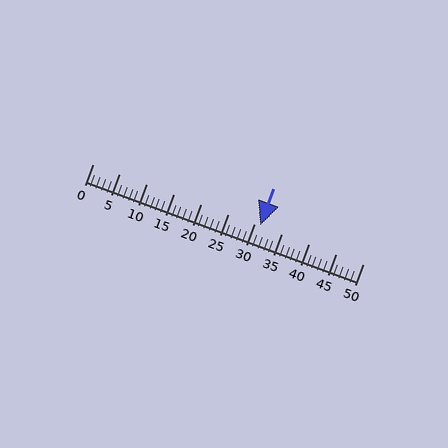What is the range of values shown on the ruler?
The ruler shows values from 0 to 50.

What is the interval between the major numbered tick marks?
The major tick marks are spaced 5 units apart.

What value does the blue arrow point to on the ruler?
The blue arrow points to approximately 31.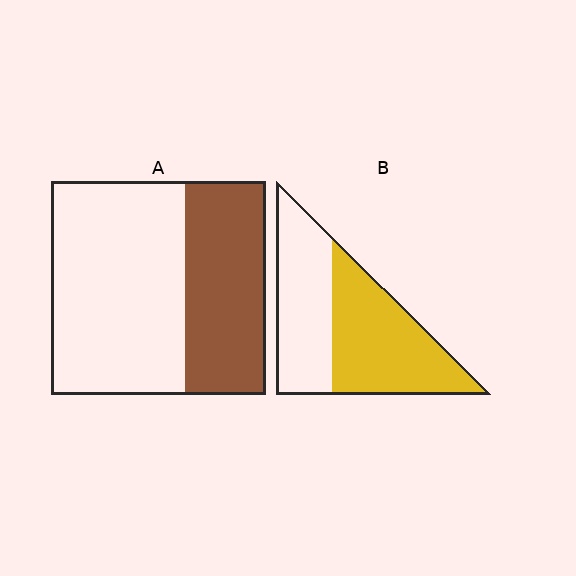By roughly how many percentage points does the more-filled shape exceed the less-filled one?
By roughly 15 percentage points (B over A).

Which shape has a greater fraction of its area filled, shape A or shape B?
Shape B.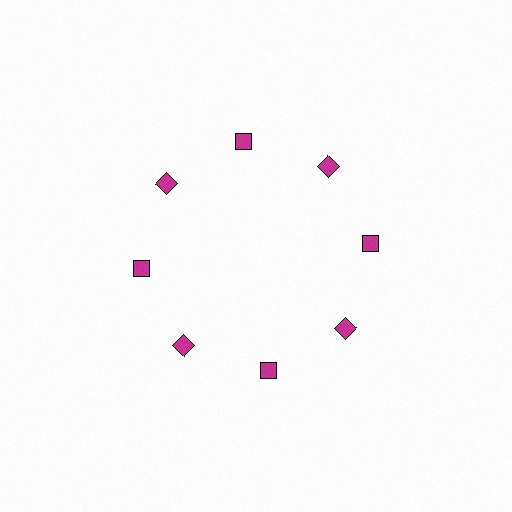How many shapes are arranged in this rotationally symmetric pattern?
There are 8 shapes, arranged in 8 groups of 1.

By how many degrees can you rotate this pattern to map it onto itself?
The pattern maps onto itself every 45 degrees of rotation.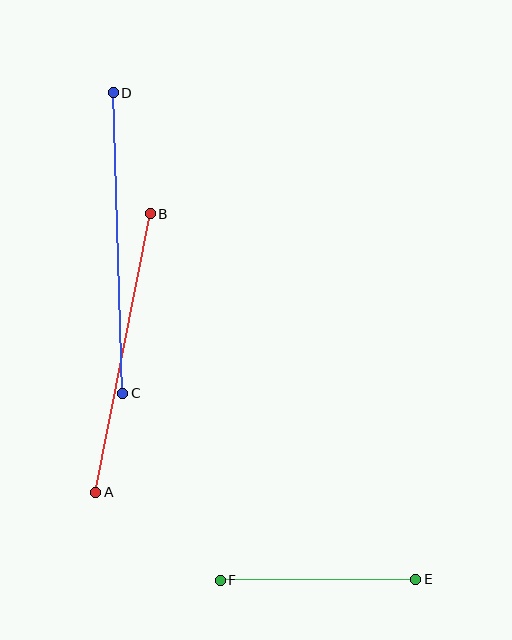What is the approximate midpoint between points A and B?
The midpoint is at approximately (123, 353) pixels.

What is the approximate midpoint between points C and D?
The midpoint is at approximately (118, 243) pixels.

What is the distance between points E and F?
The distance is approximately 195 pixels.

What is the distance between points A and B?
The distance is approximately 284 pixels.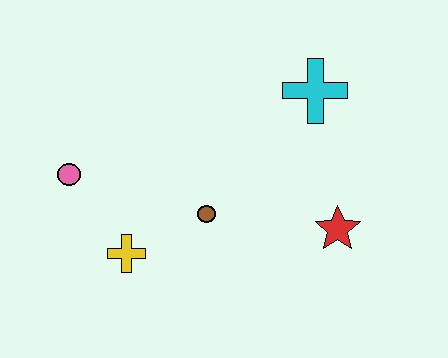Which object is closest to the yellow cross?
The brown circle is closest to the yellow cross.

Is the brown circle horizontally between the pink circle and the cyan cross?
Yes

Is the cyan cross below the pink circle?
No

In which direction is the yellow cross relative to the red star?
The yellow cross is to the left of the red star.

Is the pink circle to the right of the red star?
No